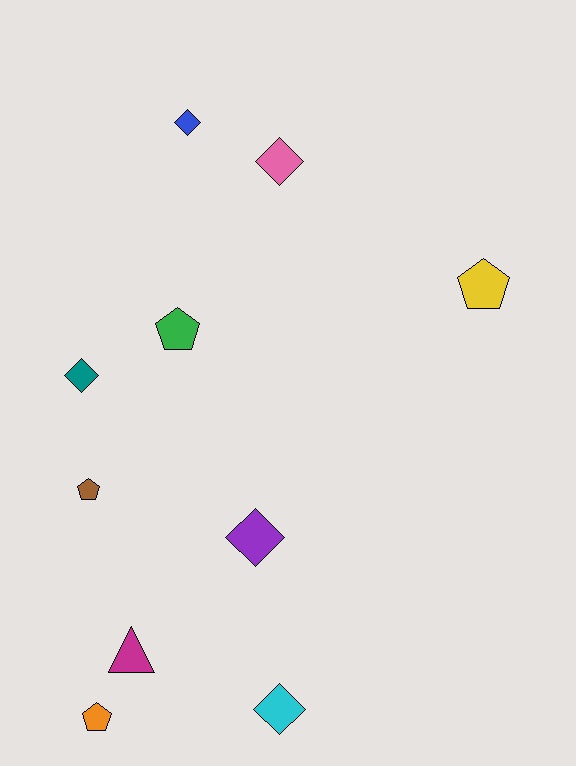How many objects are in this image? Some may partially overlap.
There are 10 objects.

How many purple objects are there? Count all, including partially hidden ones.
There is 1 purple object.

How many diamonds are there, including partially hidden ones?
There are 5 diamonds.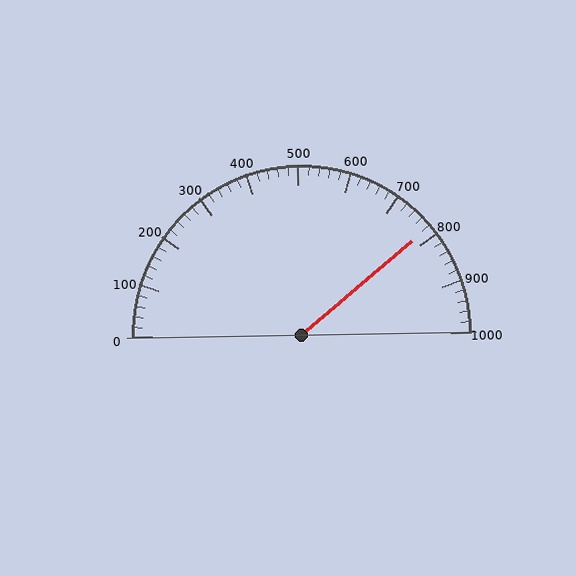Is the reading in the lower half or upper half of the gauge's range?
The reading is in the upper half of the range (0 to 1000).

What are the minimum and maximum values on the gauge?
The gauge ranges from 0 to 1000.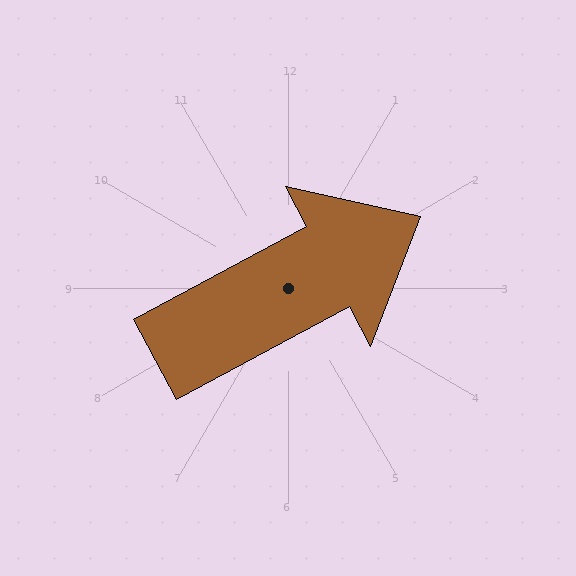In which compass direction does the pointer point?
Northeast.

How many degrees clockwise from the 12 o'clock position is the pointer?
Approximately 62 degrees.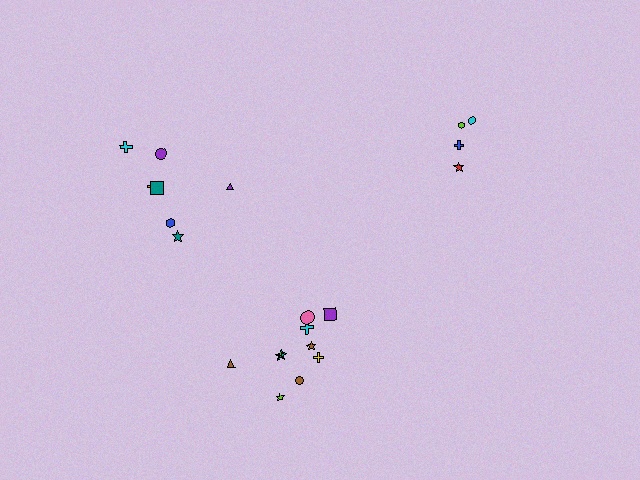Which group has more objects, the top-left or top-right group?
The top-left group.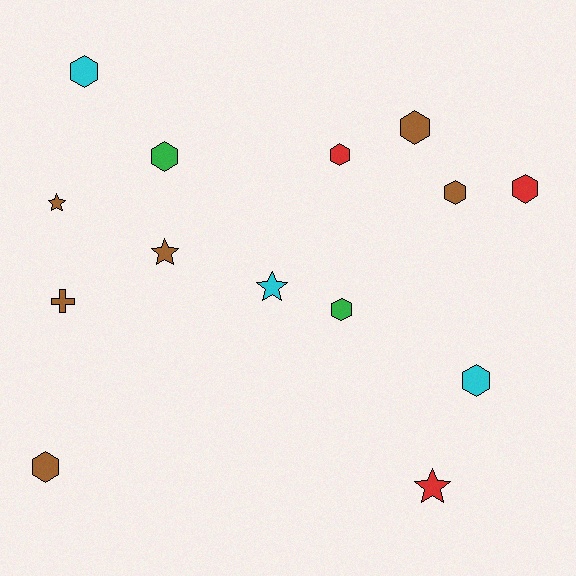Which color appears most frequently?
Brown, with 6 objects.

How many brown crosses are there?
There is 1 brown cross.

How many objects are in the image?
There are 14 objects.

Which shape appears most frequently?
Hexagon, with 9 objects.